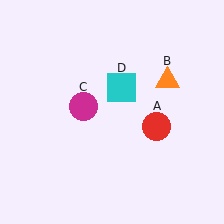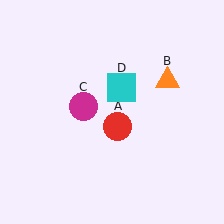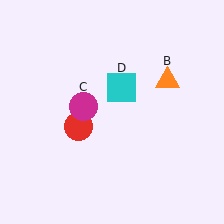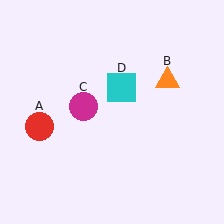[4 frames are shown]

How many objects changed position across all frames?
1 object changed position: red circle (object A).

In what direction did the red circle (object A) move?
The red circle (object A) moved left.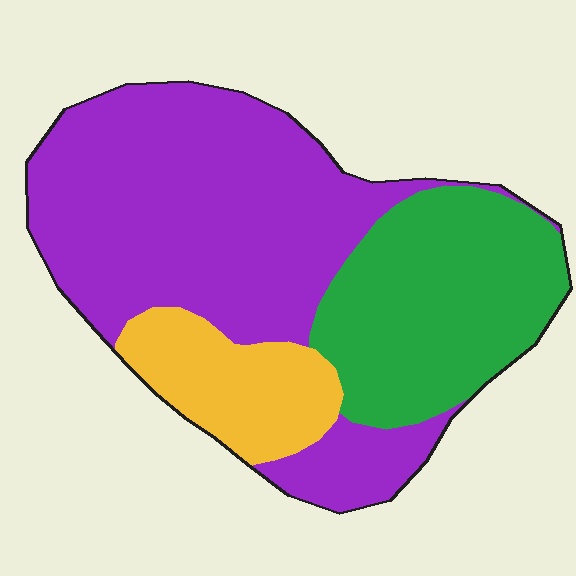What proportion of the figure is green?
Green covers 30% of the figure.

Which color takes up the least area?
Yellow, at roughly 15%.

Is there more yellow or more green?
Green.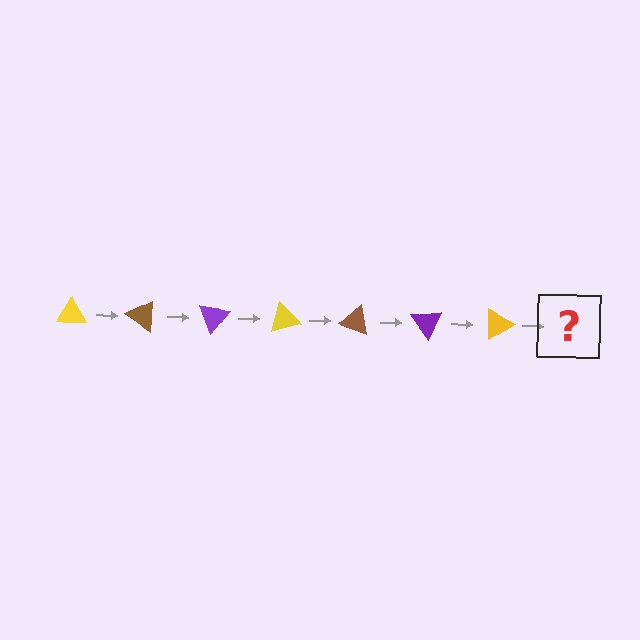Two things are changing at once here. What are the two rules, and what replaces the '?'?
The two rules are that it rotates 35 degrees each step and the color cycles through yellow, brown, and purple. The '?' should be a brown triangle, rotated 245 degrees from the start.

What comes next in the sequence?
The next element should be a brown triangle, rotated 245 degrees from the start.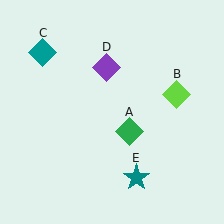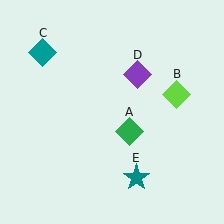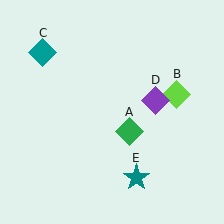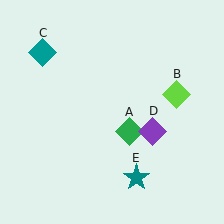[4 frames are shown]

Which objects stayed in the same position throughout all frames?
Green diamond (object A) and lime diamond (object B) and teal diamond (object C) and teal star (object E) remained stationary.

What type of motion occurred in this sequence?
The purple diamond (object D) rotated clockwise around the center of the scene.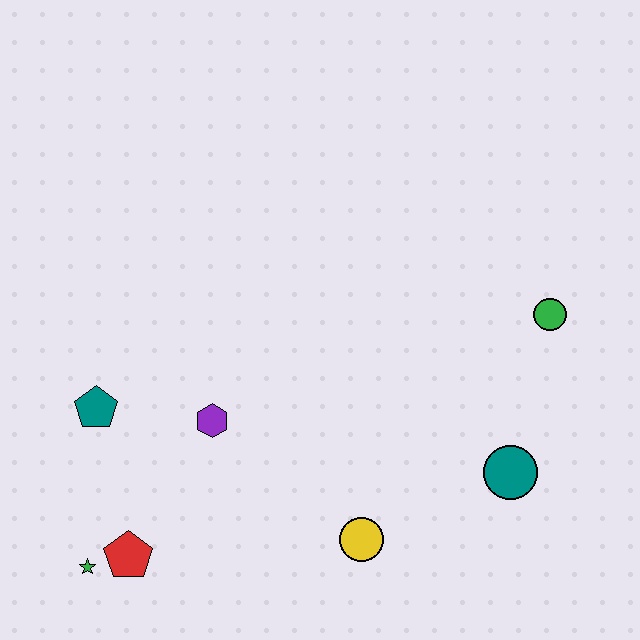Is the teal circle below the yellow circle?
No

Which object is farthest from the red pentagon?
The green circle is farthest from the red pentagon.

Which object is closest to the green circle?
The teal circle is closest to the green circle.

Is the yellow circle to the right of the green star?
Yes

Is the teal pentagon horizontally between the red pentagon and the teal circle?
No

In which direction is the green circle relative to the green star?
The green circle is to the right of the green star.